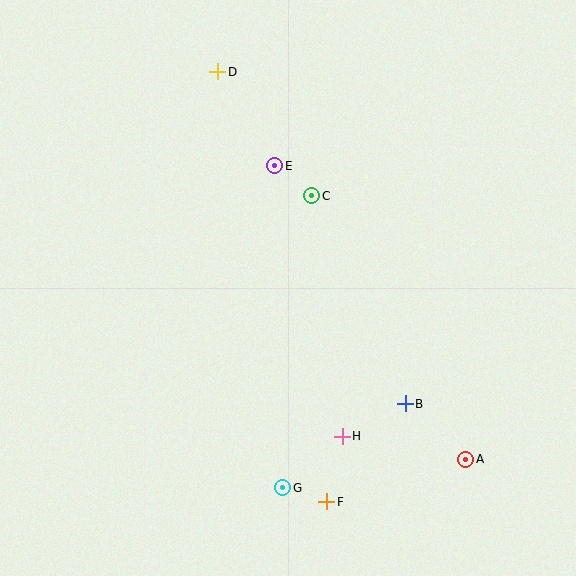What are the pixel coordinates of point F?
Point F is at (327, 502).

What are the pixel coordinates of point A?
Point A is at (466, 459).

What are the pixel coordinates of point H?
Point H is at (342, 436).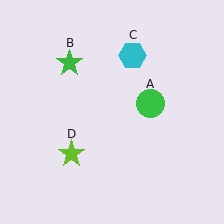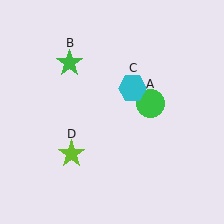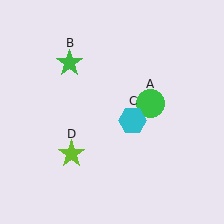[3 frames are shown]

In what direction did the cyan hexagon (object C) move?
The cyan hexagon (object C) moved down.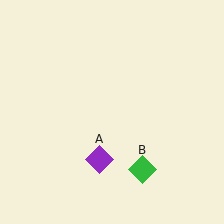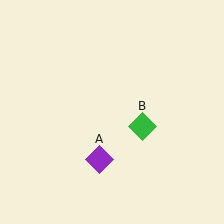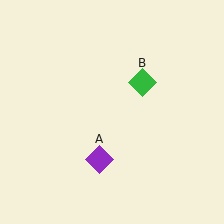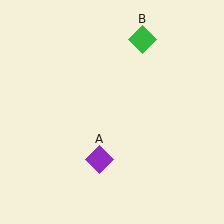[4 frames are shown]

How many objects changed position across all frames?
1 object changed position: green diamond (object B).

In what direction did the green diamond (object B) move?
The green diamond (object B) moved up.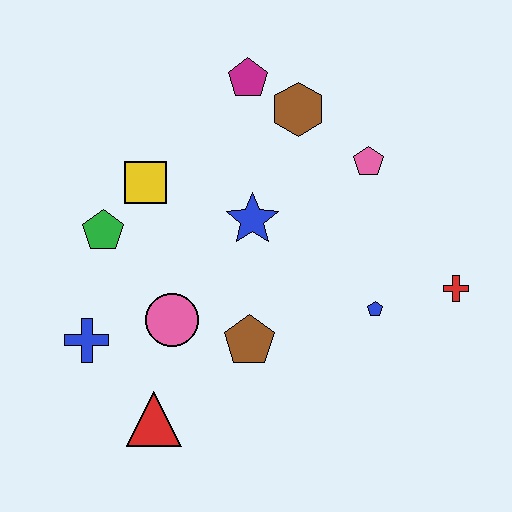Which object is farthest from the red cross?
The blue cross is farthest from the red cross.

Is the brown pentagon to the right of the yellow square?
Yes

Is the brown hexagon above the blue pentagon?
Yes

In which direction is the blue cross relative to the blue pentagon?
The blue cross is to the left of the blue pentagon.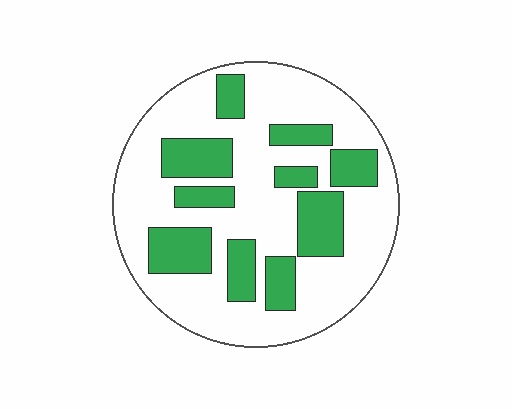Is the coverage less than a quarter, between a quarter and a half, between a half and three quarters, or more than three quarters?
Between a quarter and a half.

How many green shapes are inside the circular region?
10.